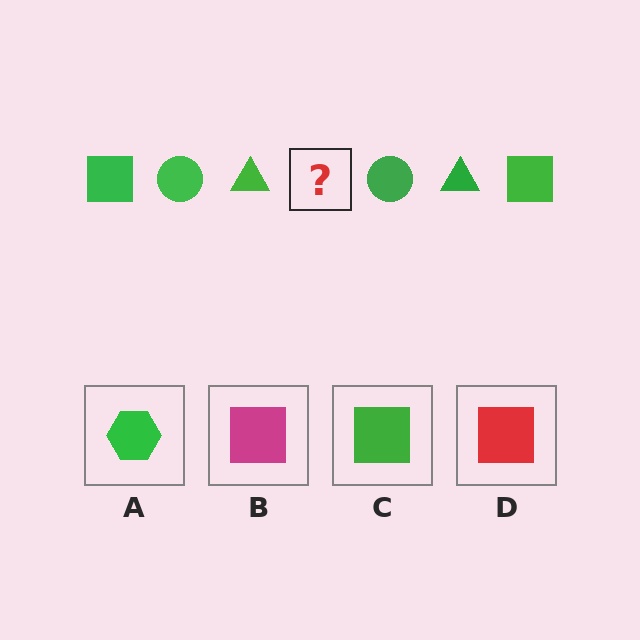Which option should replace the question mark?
Option C.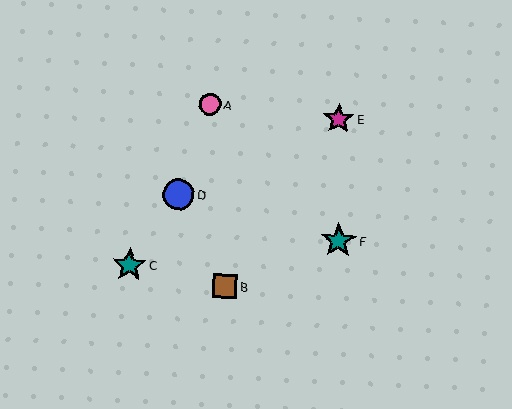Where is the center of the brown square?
The center of the brown square is at (225, 287).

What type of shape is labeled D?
Shape D is a blue circle.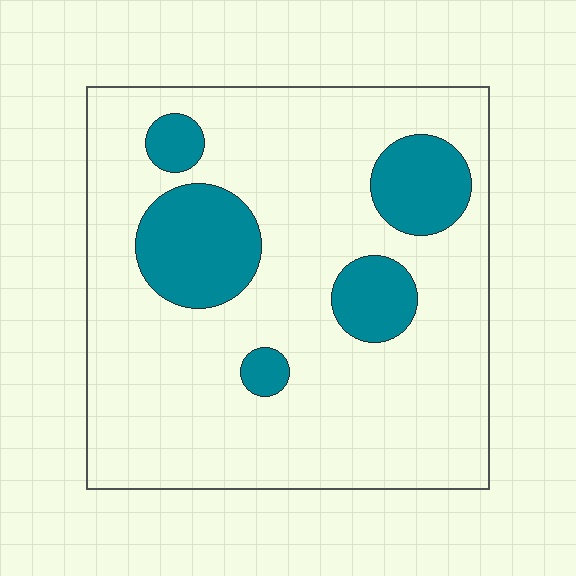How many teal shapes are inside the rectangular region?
5.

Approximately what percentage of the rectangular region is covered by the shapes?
Approximately 20%.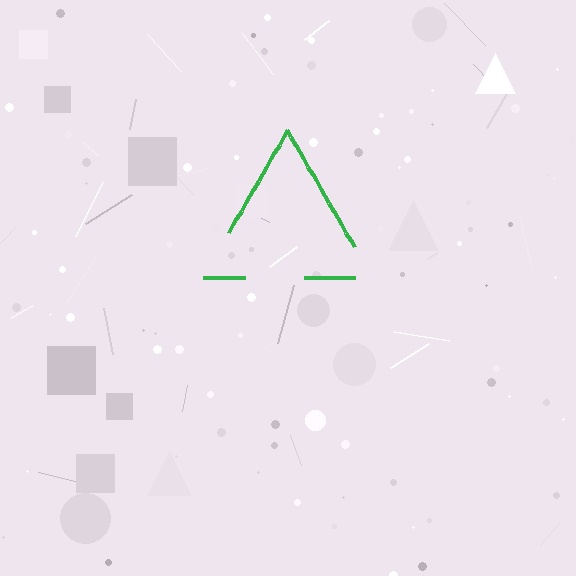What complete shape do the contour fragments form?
The contour fragments form a triangle.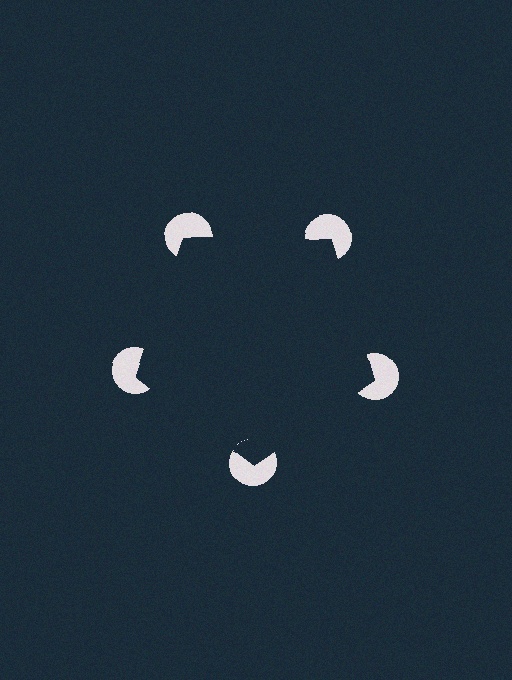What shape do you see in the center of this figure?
An illusory pentagon — its edges are inferred from the aligned wedge cuts in the pac-man discs, not physically drawn.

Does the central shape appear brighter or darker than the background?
It typically appears slightly darker than the background, even though no actual brightness change is drawn.